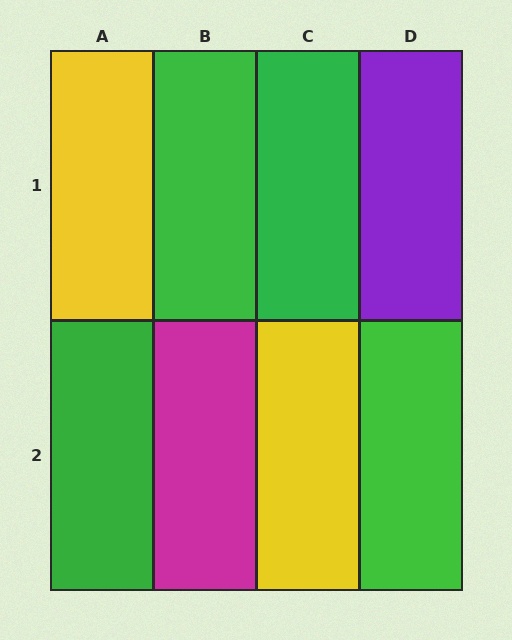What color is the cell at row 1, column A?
Yellow.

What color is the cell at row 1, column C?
Green.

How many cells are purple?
1 cell is purple.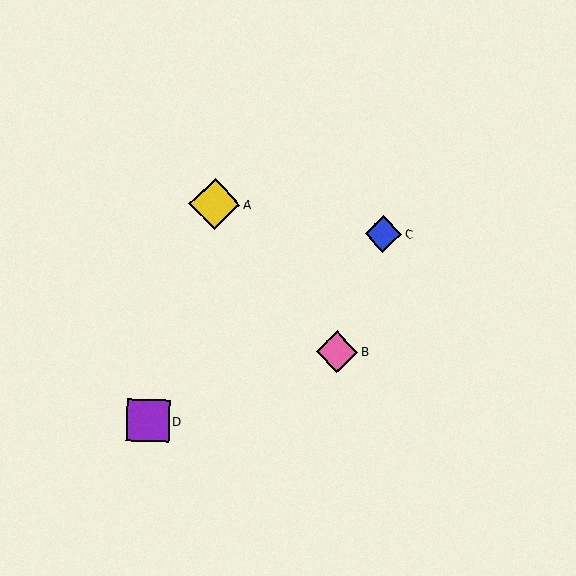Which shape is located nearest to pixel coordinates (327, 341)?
The pink diamond (labeled B) at (337, 352) is nearest to that location.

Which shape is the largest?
The yellow diamond (labeled A) is the largest.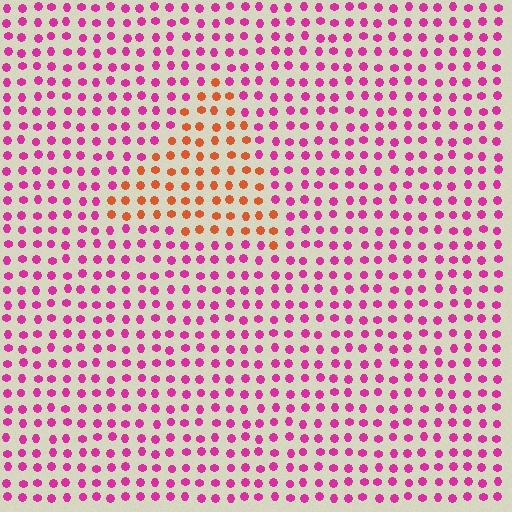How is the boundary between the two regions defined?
The boundary is defined purely by a slight shift in hue (about 55 degrees). Spacing, size, and orientation are identical on both sides.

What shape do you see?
I see a triangle.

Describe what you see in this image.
The image is filled with small magenta elements in a uniform arrangement. A triangle-shaped region is visible where the elements are tinted to a slightly different hue, forming a subtle color boundary.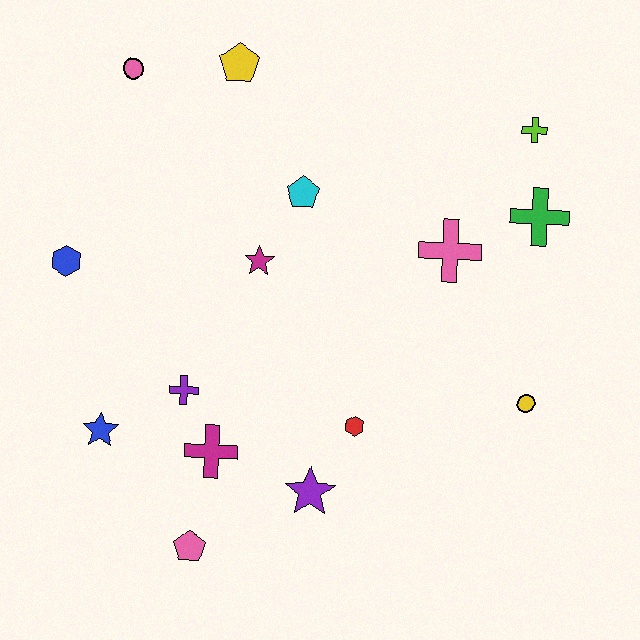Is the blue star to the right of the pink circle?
No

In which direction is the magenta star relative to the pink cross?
The magenta star is to the left of the pink cross.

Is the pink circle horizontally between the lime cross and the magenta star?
No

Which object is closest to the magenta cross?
The purple cross is closest to the magenta cross.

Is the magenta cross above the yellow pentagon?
No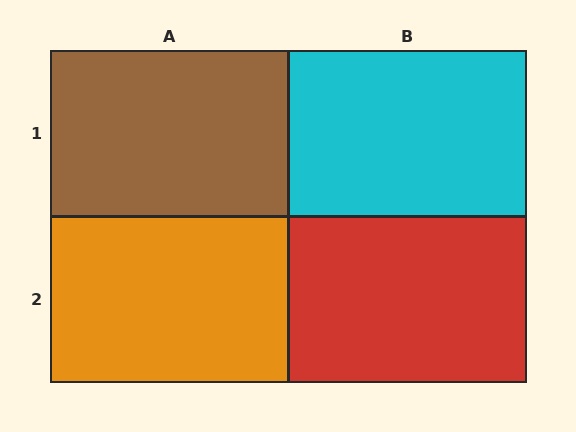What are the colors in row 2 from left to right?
Orange, red.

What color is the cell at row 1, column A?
Brown.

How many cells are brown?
1 cell is brown.